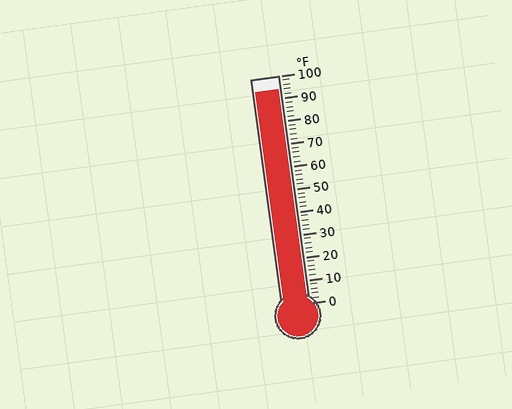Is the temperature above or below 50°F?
The temperature is above 50°F.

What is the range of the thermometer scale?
The thermometer scale ranges from 0°F to 100°F.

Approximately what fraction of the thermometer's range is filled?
The thermometer is filled to approximately 95% of its range.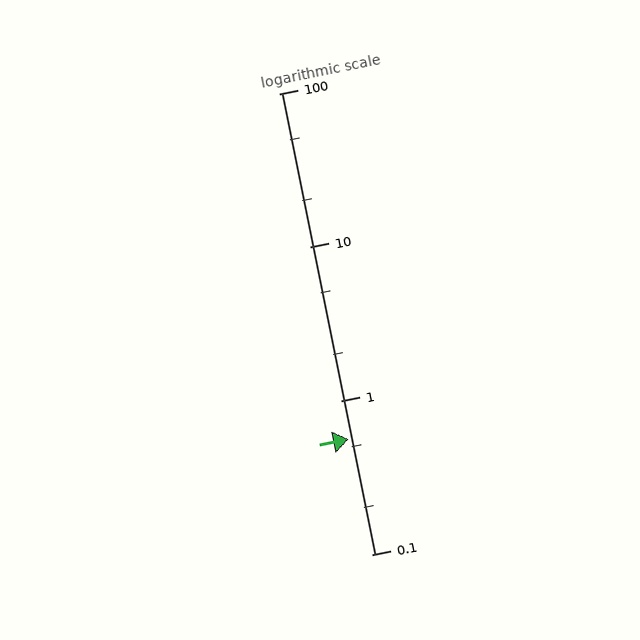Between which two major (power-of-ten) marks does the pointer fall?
The pointer is between 0.1 and 1.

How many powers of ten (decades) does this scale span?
The scale spans 3 decades, from 0.1 to 100.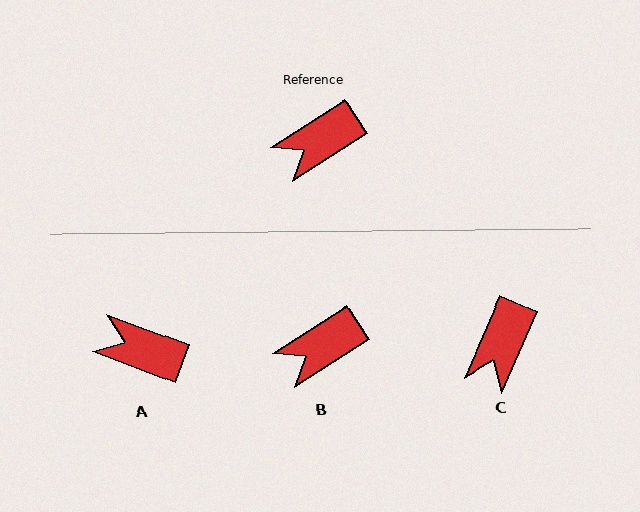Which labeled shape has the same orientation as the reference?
B.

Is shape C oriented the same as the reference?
No, it is off by about 34 degrees.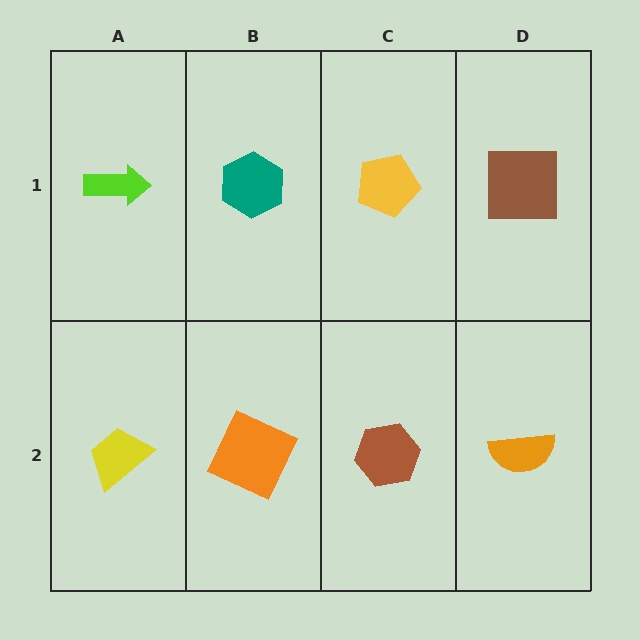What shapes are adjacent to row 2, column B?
A teal hexagon (row 1, column B), a yellow trapezoid (row 2, column A), a brown hexagon (row 2, column C).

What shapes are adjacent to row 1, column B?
An orange square (row 2, column B), a lime arrow (row 1, column A), a yellow pentagon (row 1, column C).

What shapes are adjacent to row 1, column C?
A brown hexagon (row 2, column C), a teal hexagon (row 1, column B), a brown square (row 1, column D).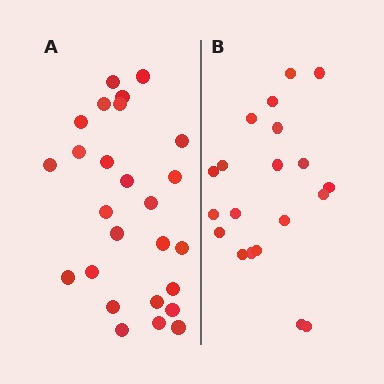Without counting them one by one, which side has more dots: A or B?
Region A (the left region) has more dots.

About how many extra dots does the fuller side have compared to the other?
Region A has about 6 more dots than region B.